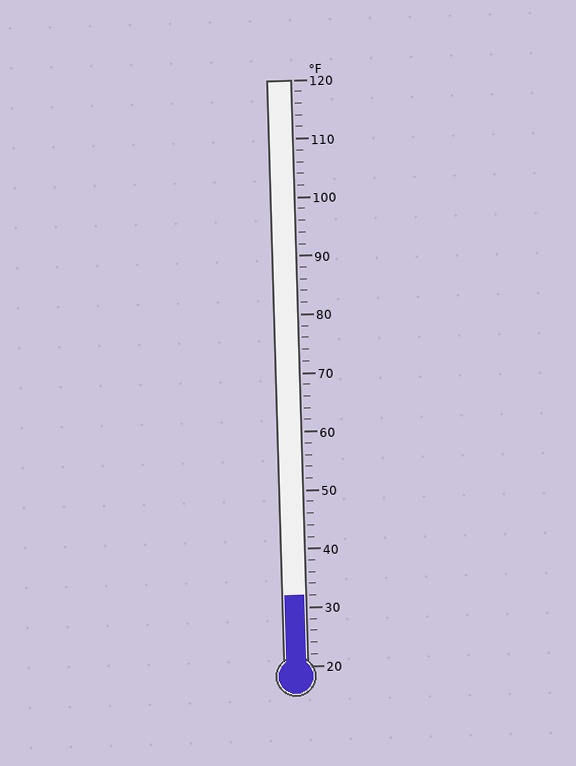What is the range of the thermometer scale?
The thermometer scale ranges from 20°F to 120°F.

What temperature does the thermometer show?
The thermometer shows approximately 32°F.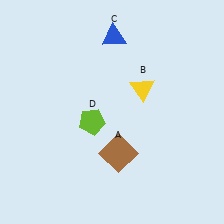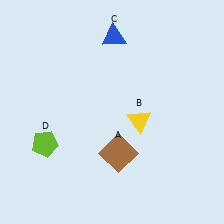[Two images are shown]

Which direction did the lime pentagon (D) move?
The lime pentagon (D) moved left.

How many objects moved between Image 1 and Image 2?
2 objects moved between the two images.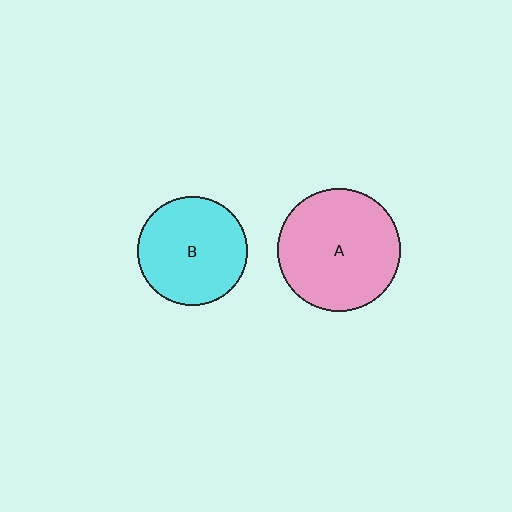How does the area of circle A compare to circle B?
Approximately 1.3 times.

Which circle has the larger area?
Circle A (pink).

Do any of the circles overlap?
No, none of the circles overlap.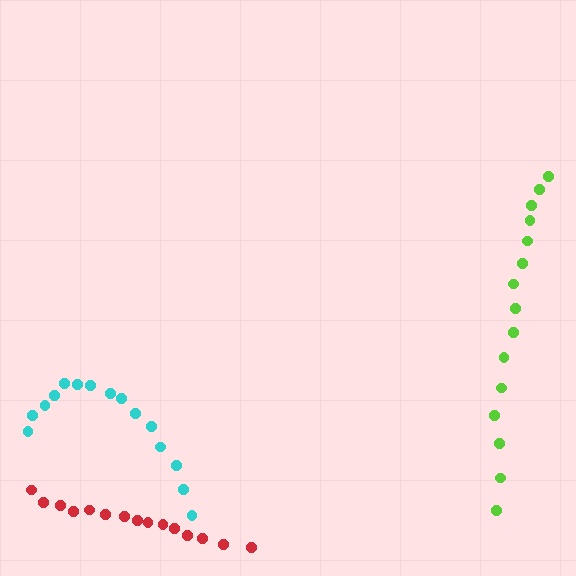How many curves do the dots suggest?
There are 3 distinct paths.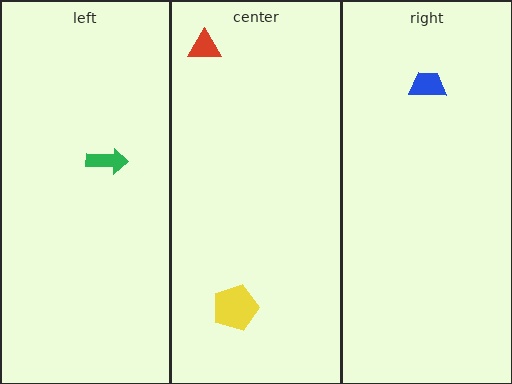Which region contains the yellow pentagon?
The center region.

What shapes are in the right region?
The blue trapezoid.